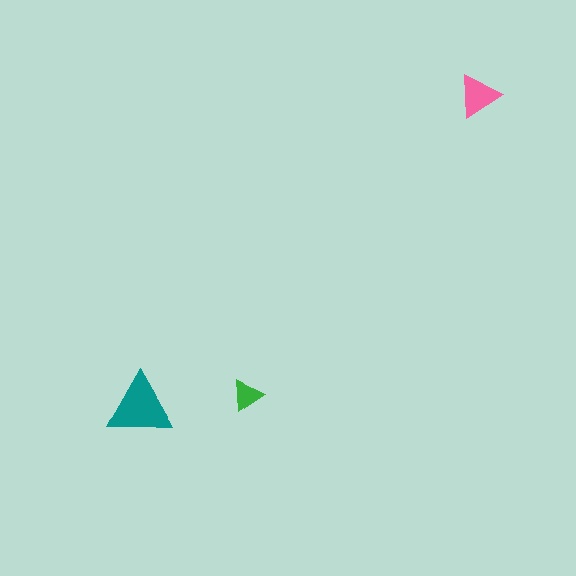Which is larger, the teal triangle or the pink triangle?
The teal one.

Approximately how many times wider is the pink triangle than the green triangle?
About 1.5 times wider.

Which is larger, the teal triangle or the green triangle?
The teal one.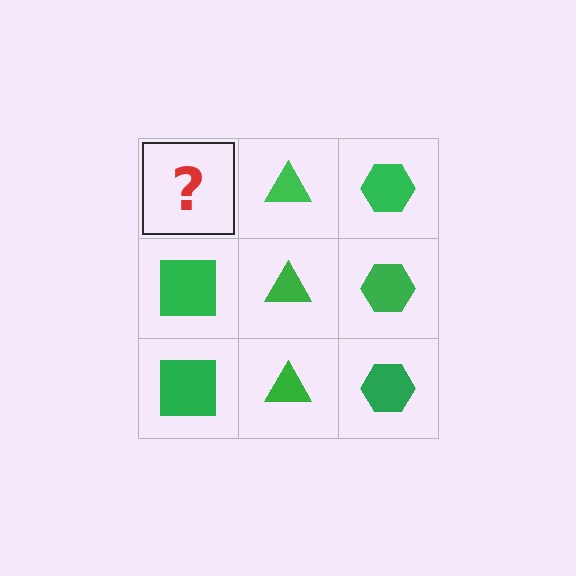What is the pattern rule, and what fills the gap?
The rule is that each column has a consistent shape. The gap should be filled with a green square.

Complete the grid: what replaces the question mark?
The question mark should be replaced with a green square.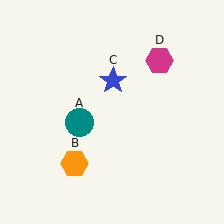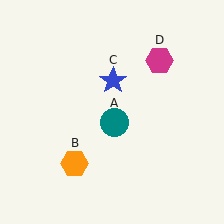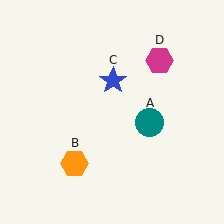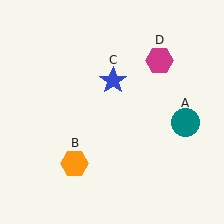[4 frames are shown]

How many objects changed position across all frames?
1 object changed position: teal circle (object A).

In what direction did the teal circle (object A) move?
The teal circle (object A) moved right.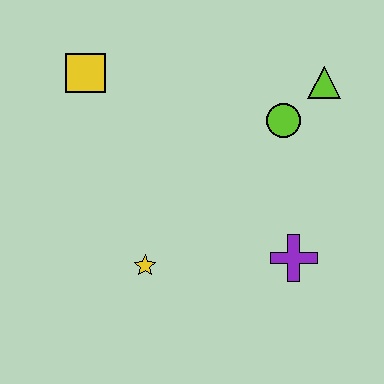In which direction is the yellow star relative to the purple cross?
The yellow star is to the left of the purple cross.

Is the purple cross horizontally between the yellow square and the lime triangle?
Yes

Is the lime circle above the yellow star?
Yes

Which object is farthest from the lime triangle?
The yellow star is farthest from the lime triangle.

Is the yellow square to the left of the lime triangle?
Yes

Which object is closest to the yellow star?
The purple cross is closest to the yellow star.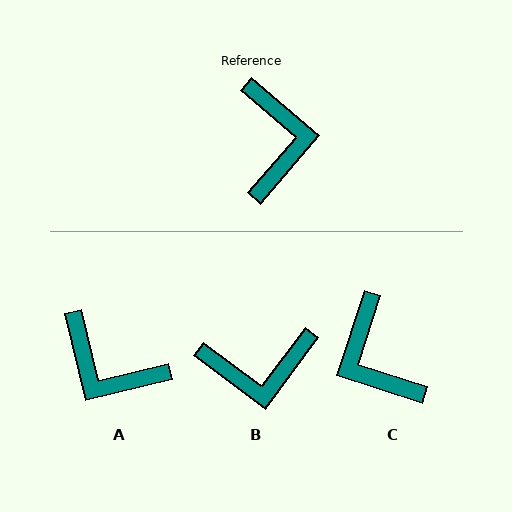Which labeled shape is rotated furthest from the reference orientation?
C, about 157 degrees away.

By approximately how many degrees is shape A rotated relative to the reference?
Approximately 126 degrees clockwise.